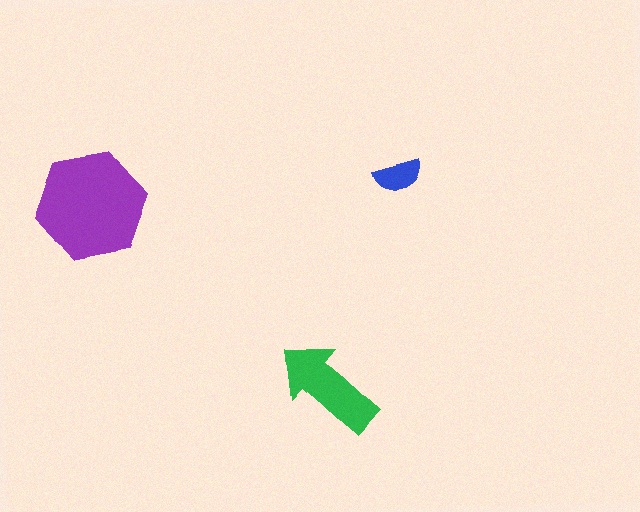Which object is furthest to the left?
The purple hexagon is leftmost.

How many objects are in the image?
There are 3 objects in the image.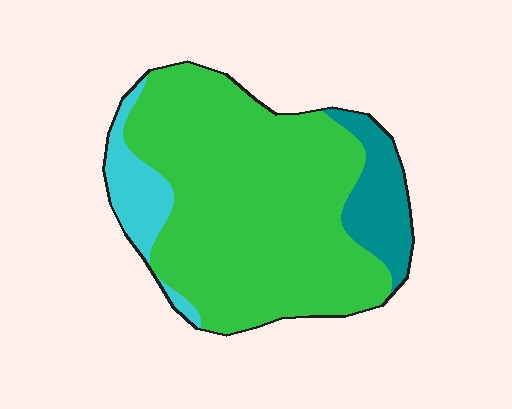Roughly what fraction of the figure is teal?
Teal takes up less than a quarter of the figure.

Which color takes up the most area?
Green, at roughly 75%.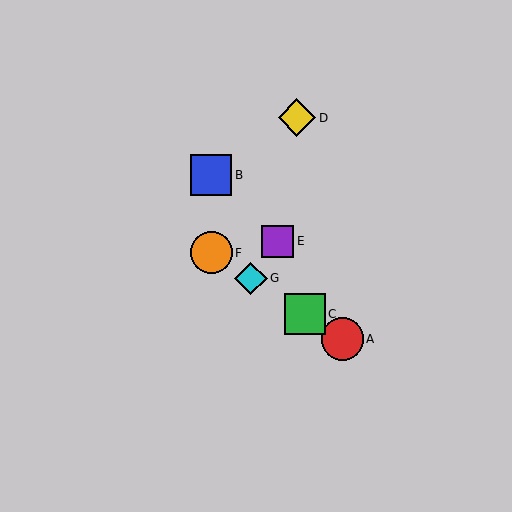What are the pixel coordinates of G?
Object G is at (251, 278).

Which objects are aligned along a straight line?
Objects A, C, F, G are aligned along a straight line.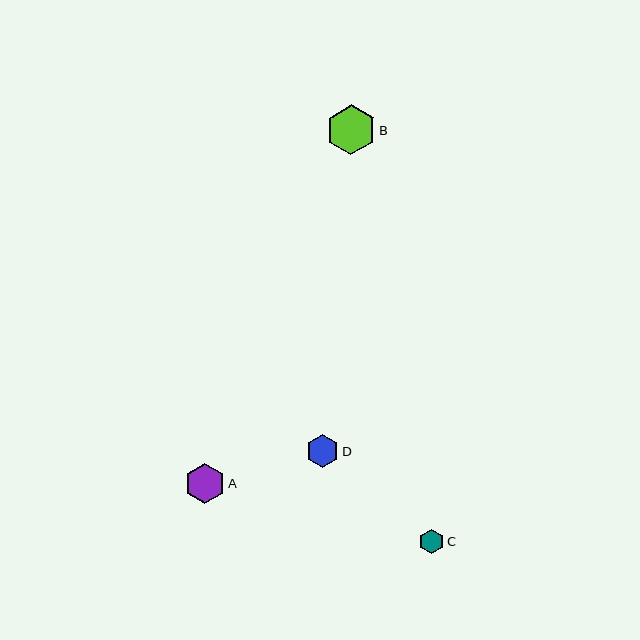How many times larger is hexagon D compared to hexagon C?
Hexagon D is approximately 1.3 times the size of hexagon C.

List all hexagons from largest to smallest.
From largest to smallest: B, A, D, C.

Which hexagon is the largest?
Hexagon B is the largest with a size of approximately 50 pixels.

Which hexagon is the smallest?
Hexagon C is the smallest with a size of approximately 25 pixels.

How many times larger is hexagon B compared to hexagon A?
Hexagon B is approximately 1.3 times the size of hexagon A.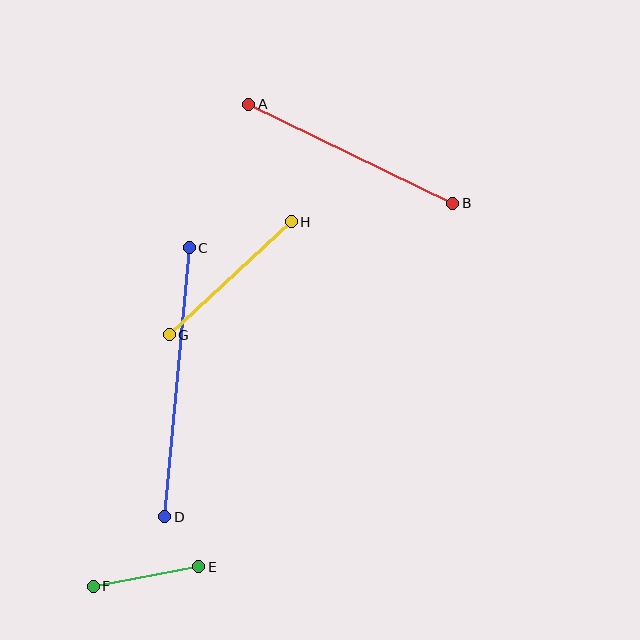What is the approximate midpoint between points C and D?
The midpoint is at approximately (177, 382) pixels.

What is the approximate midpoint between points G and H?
The midpoint is at approximately (230, 278) pixels.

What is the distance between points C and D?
The distance is approximately 270 pixels.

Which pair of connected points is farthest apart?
Points C and D are farthest apart.